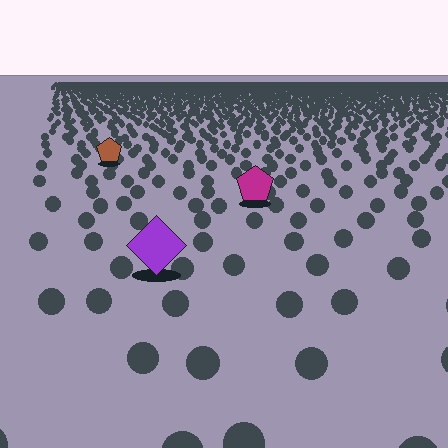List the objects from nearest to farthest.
From nearest to farthest: the purple diamond, the magenta pentagon, the brown pentagon.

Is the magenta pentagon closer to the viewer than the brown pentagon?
Yes. The magenta pentagon is closer — you can tell from the texture gradient: the ground texture is coarser near it.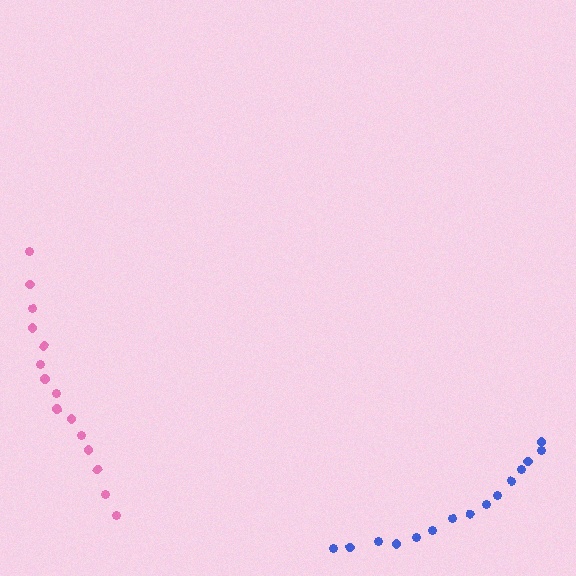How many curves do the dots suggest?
There are 2 distinct paths.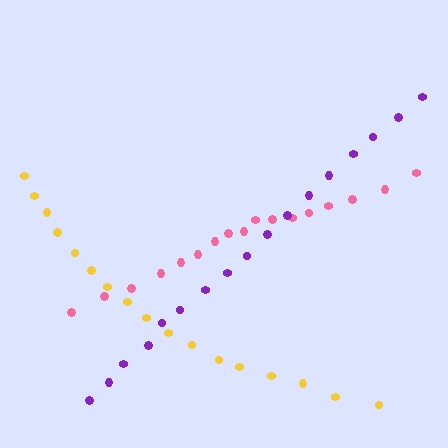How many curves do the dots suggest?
There are 3 distinct paths.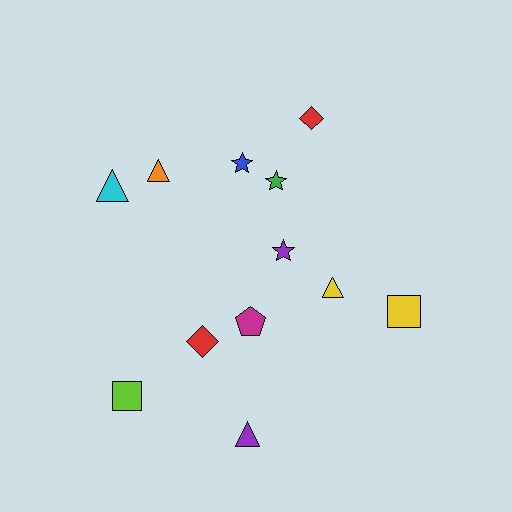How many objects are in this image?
There are 12 objects.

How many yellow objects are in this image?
There are 2 yellow objects.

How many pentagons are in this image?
There is 1 pentagon.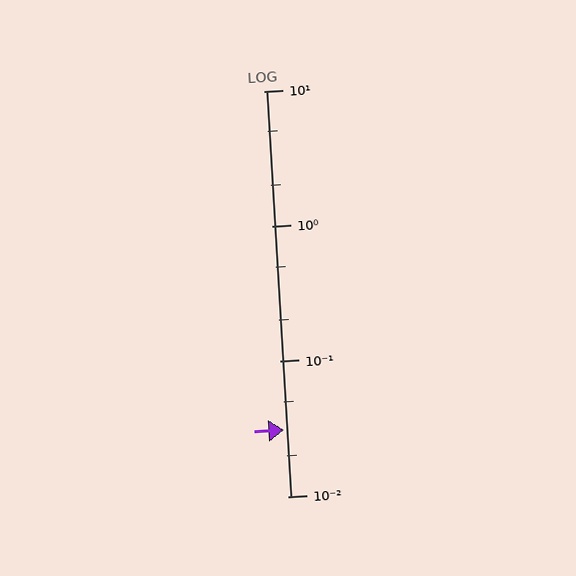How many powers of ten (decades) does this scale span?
The scale spans 3 decades, from 0.01 to 10.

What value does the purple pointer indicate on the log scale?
The pointer indicates approximately 0.031.